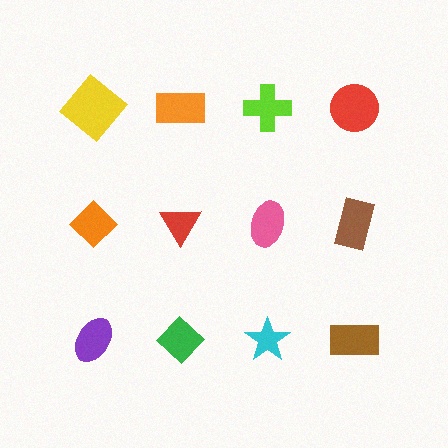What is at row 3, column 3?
A cyan star.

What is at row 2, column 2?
A red triangle.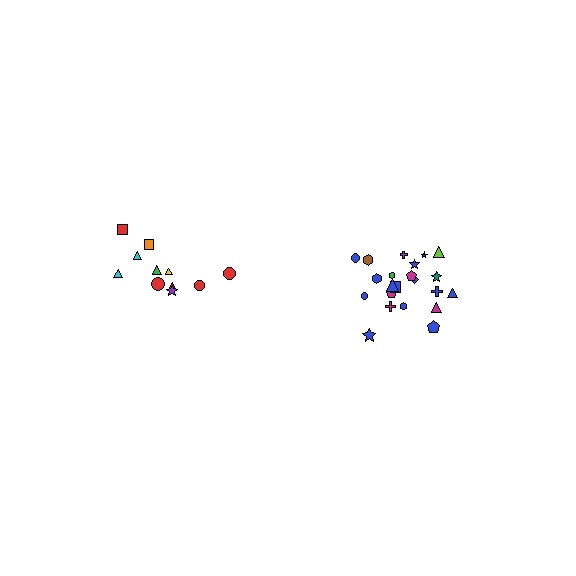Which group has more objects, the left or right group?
The right group.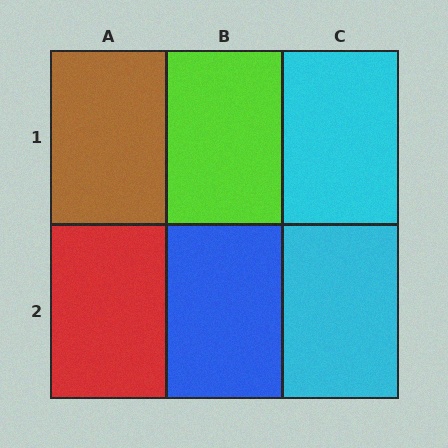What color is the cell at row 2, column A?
Red.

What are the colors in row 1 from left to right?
Brown, lime, cyan.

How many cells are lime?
1 cell is lime.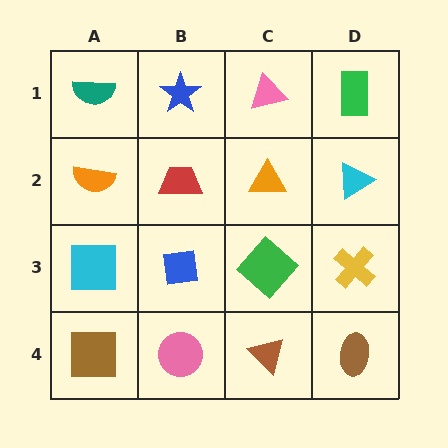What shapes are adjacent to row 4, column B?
A blue square (row 3, column B), a brown square (row 4, column A), a brown triangle (row 4, column C).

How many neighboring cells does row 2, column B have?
4.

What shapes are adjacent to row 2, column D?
A green rectangle (row 1, column D), a yellow cross (row 3, column D), an orange triangle (row 2, column C).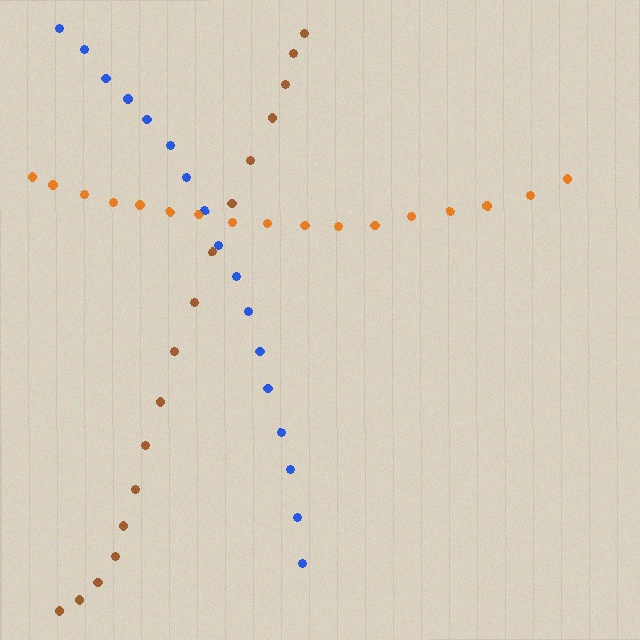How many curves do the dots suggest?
There are 3 distinct paths.